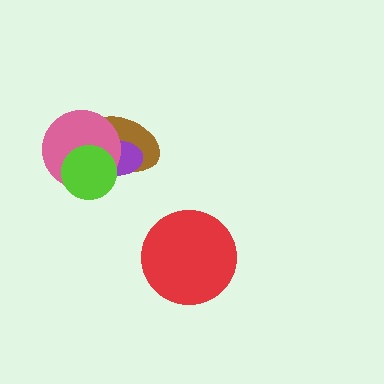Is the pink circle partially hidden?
Yes, it is partially covered by another shape.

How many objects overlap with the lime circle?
3 objects overlap with the lime circle.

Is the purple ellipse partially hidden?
Yes, it is partially covered by another shape.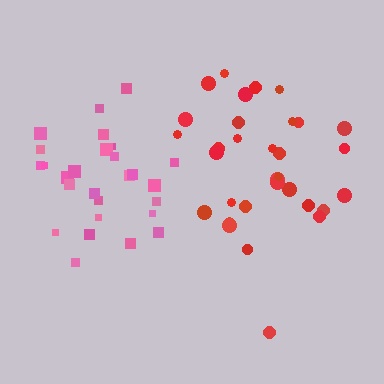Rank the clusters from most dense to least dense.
pink, red.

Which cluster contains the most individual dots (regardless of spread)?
Red (32).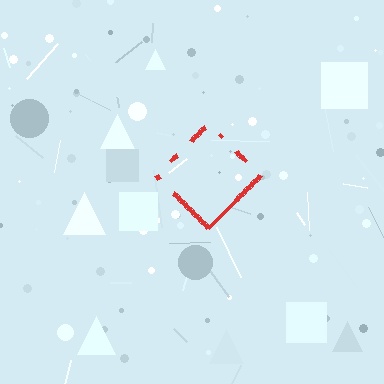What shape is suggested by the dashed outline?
The dashed outline suggests a diamond.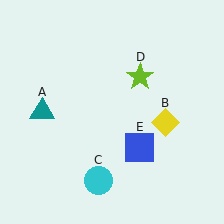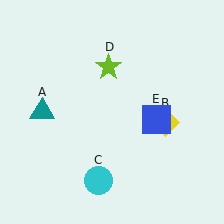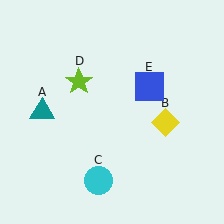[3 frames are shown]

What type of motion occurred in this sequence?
The lime star (object D), blue square (object E) rotated counterclockwise around the center of the scene.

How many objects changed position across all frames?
2 objects changed position: lime star (object D), blue square (object E).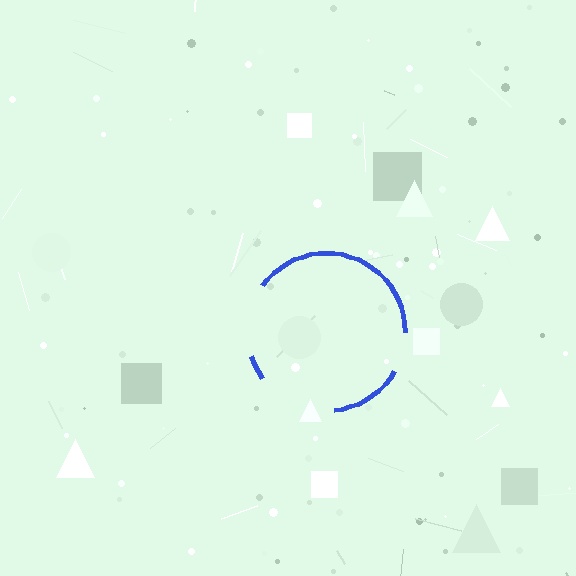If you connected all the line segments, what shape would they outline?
They would outline a circle.